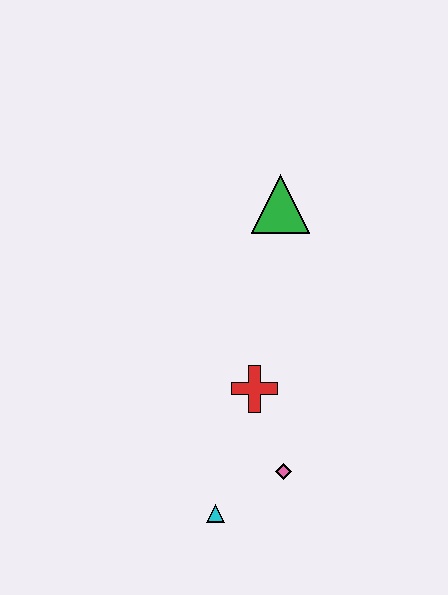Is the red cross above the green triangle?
No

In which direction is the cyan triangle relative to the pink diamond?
The cyan triangle is to the left of the pink diamond.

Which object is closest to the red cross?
The pink diamond is closest to the red cross.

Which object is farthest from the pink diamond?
The green triangle is farthest from the pink diamond.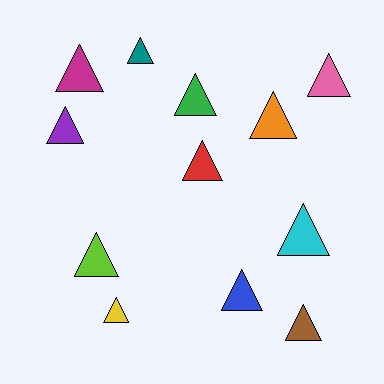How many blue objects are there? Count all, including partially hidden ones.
There is 1 blue object.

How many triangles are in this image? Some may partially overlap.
There are 12 triangles.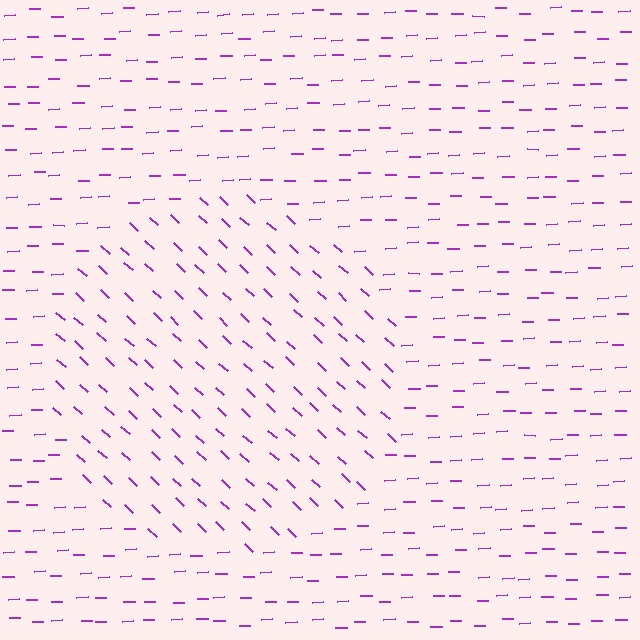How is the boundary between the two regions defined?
The boundary is defined purely by a change in line orientation (approximately 45 degrees difference). All lines are the same color and thickness.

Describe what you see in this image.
The image is filled with small purple line segments. A circle region in the image has lines oriented differently from the surrounding lines, creating a visible texture boundary.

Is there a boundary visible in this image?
Yes, there is a texture boundary formed by a change in line orientation.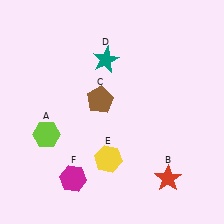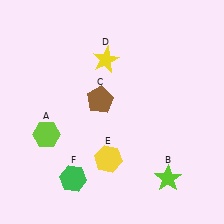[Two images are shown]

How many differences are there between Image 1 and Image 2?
There are 3 differences between the two images.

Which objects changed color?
B changed from red to lime. D changed from teal to yellow. F changed from magenta to green.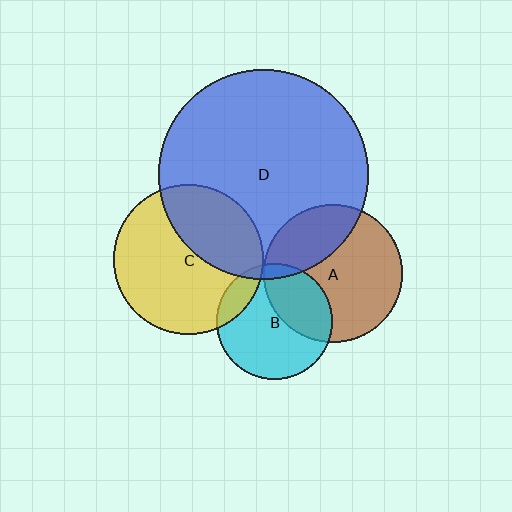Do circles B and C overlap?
Yes.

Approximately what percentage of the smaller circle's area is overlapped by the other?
Approximately 15%.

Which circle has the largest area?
Circle D (blue).